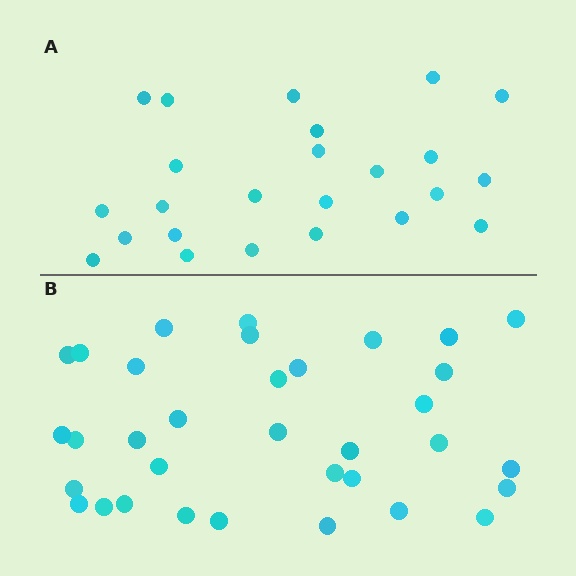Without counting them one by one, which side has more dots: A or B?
Region B (the bottom region) has more dots.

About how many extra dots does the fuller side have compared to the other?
Region B has roughly 10 or so more dots than region A.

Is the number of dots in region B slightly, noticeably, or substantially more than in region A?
Region B has noticeably more, but not dramatically so. The ratio is roughly 1.4 to 1.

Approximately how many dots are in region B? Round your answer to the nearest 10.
About 30 dots. (The exact count is 34, which rounds to 30.)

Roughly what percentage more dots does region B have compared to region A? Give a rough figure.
About 40% more.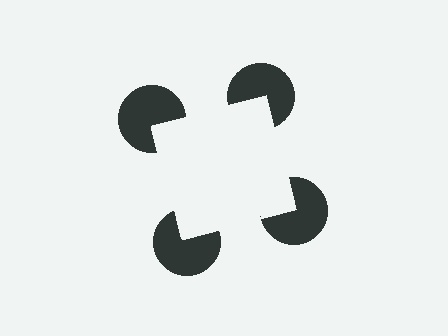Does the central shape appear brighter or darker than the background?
It typically appears slightly brighter than the background, even though no actual brightness change is drawn.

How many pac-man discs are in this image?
There are 4 — one at each vertex of the illusory square.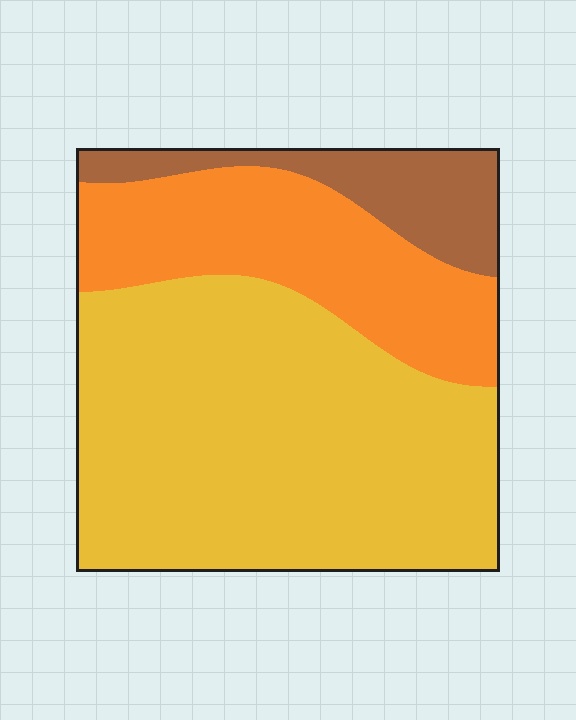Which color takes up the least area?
Brown, at roughly 15%.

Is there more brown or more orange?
Orange.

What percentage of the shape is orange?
Orange takes up between a quarter and a half of the shape.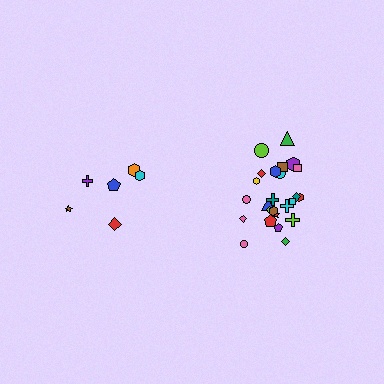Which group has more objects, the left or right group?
The right group.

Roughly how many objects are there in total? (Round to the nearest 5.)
Roughly 30 objects in total.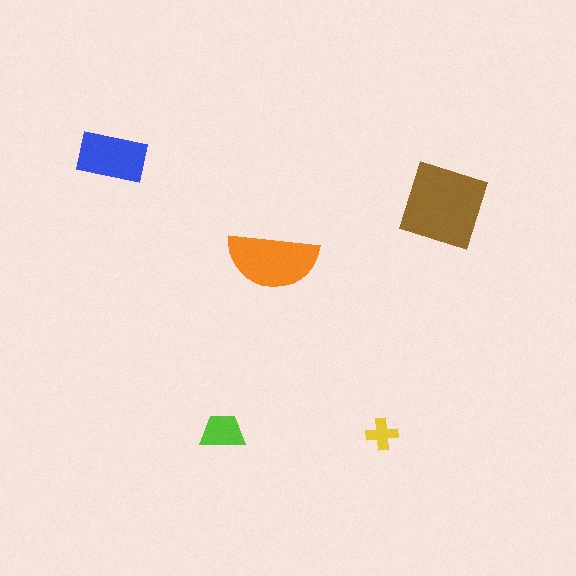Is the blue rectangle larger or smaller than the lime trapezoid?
Larger.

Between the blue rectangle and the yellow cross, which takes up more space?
The blue rectangle.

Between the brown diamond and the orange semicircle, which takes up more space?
The brown diamond.